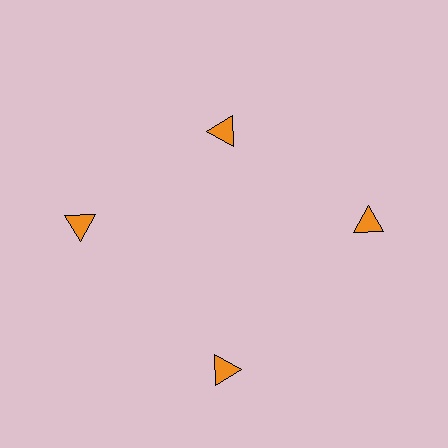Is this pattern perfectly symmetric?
No. The 4 orange triangles are arranged in a ring, but one element near the 12 o'clock position is pulled inward toward the center, breaking the 4-fold rotational symmetry.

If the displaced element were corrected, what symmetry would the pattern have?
It would have 4-fold rotational symmetry — the pattern would map onto itself every 90 degrees.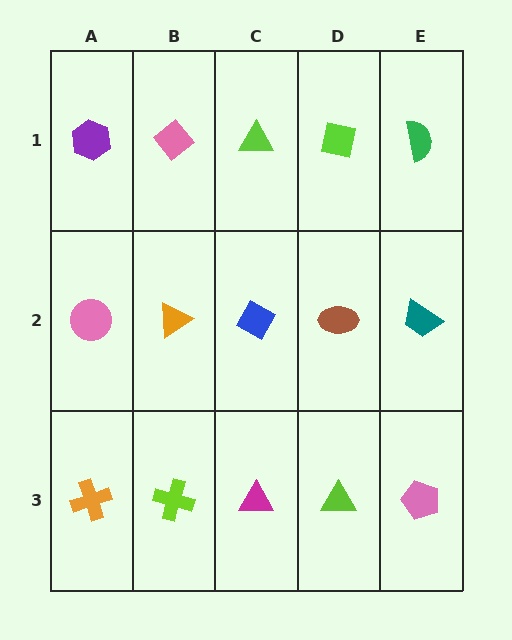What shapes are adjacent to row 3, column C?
A blue diamond (row 2, column C), a lime cross (row 3, column B), a lime triangle (row 3, column D).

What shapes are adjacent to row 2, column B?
A pink diamond (row 1, column B), a lime cross (row 3, column B), a pink circle (row 2, column A), a blue diamond (row 2, column C).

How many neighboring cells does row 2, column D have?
4.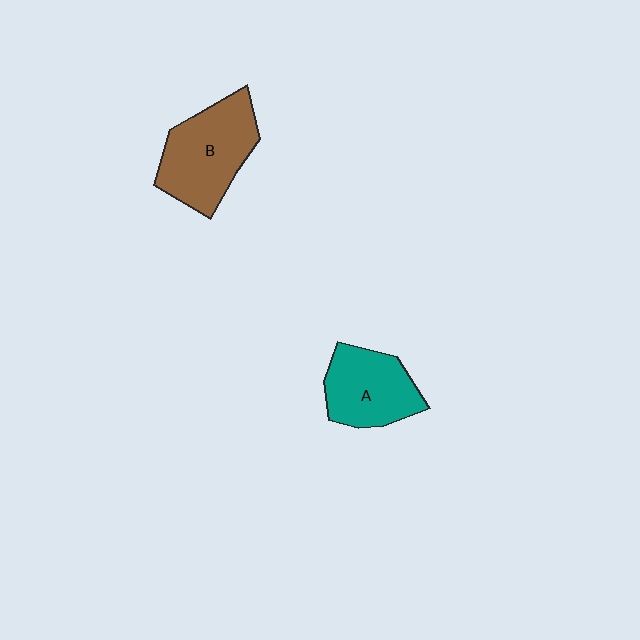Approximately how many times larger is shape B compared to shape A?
Approximately 1.2 times.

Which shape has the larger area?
Shape B (brown).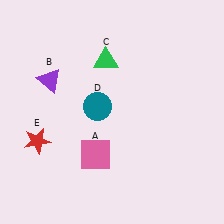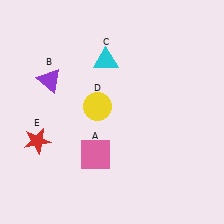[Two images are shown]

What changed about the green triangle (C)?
In Image 1, C is green. In Image 2, it changed to cyan.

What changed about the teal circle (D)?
In Image 1, D is teal. In Image 2, it changed to yellow.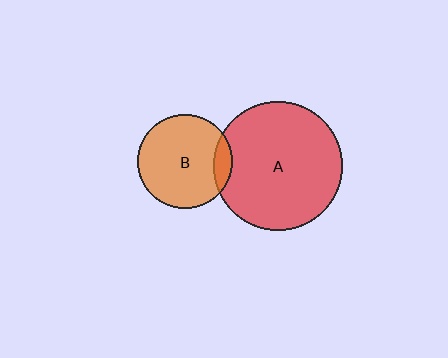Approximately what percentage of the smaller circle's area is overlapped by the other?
Approximately 10%.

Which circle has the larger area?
Circle A (red).